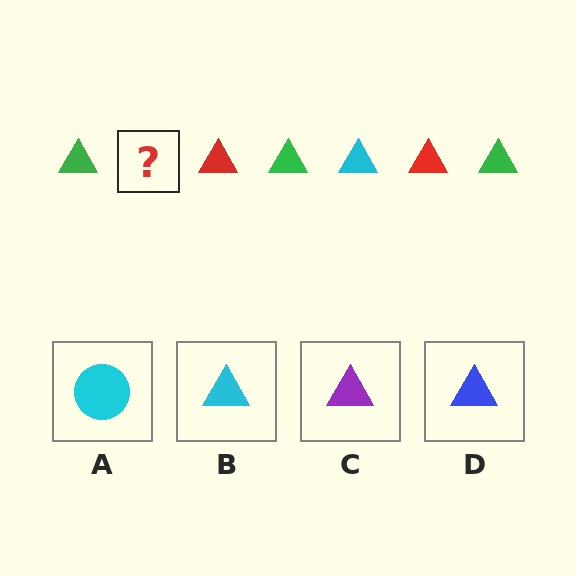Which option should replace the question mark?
Option B.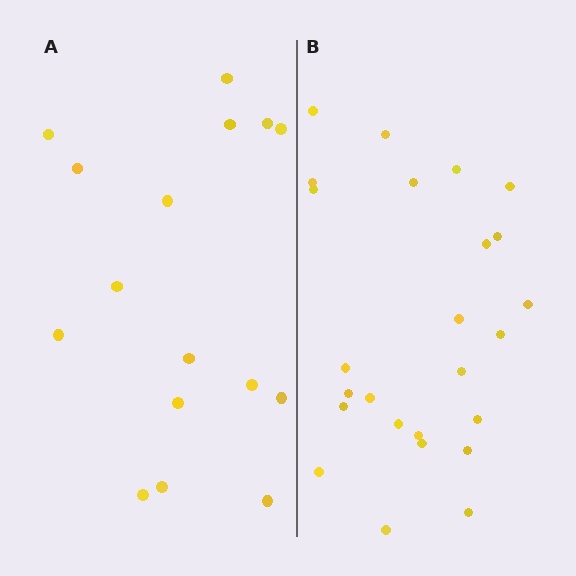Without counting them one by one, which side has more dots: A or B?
Region B (the right region) has more dots.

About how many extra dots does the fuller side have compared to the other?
Region B has roughly 8 or so more dots than region A.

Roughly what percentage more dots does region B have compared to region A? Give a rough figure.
About 55% more.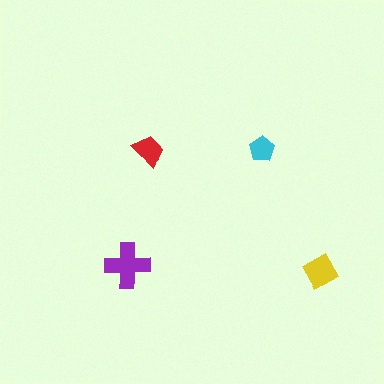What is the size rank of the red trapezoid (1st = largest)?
3rd.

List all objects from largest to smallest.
The purple cross, the yellow diamond, the red trapezoid, the cyan pentagon.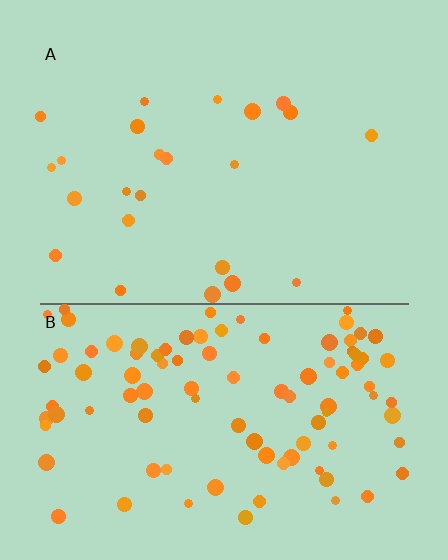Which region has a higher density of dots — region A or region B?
B (the bottom).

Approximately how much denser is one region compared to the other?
Approximately 4.1× — region B over region A.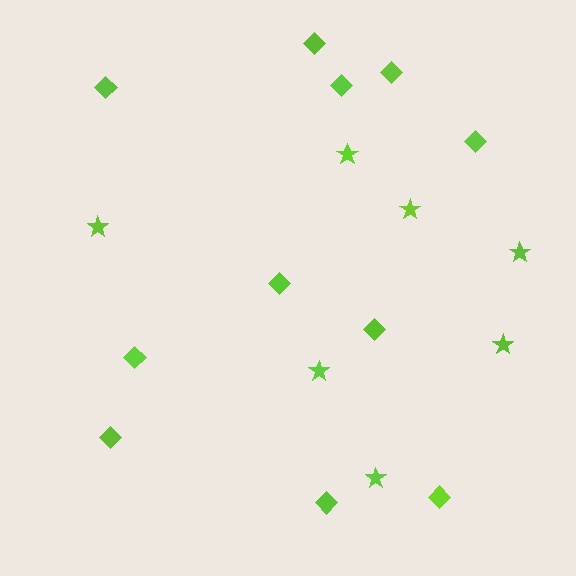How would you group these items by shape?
There are 2 groups: one group of diamonds (11) and one group of stars (7).